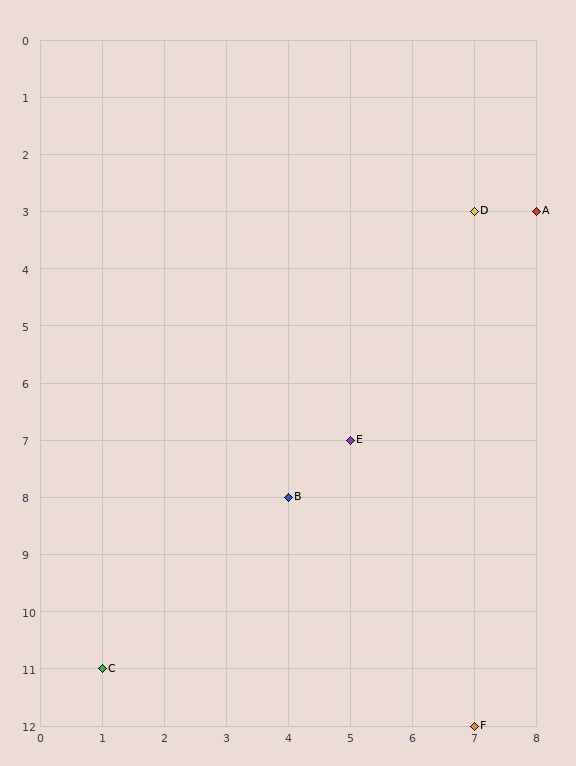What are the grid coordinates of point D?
Point D is at grid coordinates (7, 3).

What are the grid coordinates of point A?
Point A is at grid coordinates (8, 3).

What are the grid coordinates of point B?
Point B is at grid coordinates (4, 8).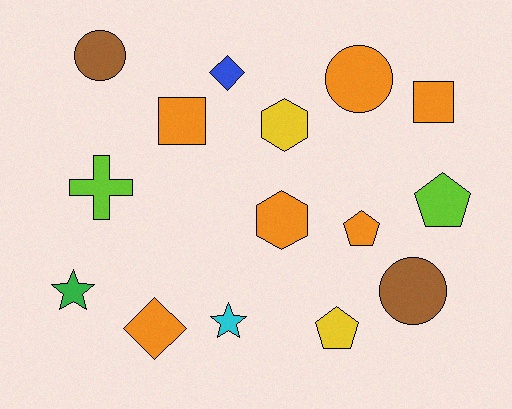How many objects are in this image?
There are 15 objects.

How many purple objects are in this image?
There are no purple objects.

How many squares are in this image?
There are 2 squares.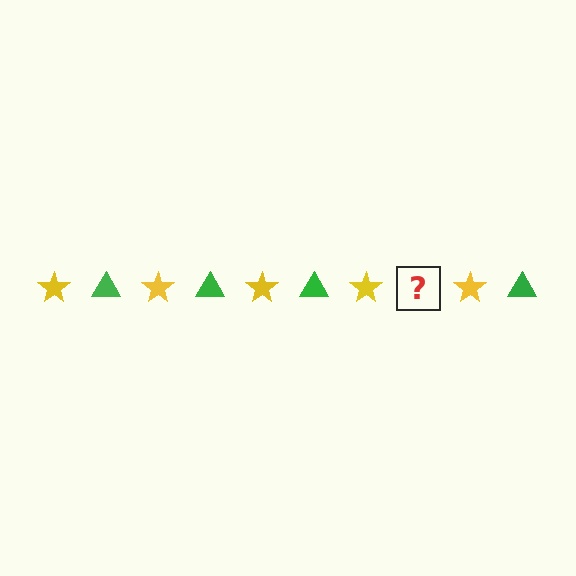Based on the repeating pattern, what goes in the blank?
The blank should be a green triangle.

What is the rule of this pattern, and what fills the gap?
The rule is that the pattern alternates between yellow star and green triangle. The gap should be filled with a green triangle.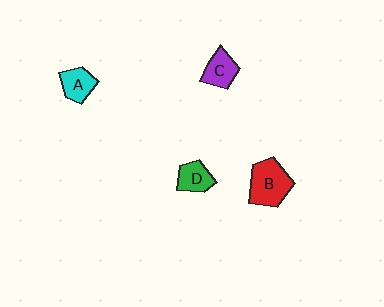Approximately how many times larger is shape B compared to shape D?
Approximately 1.7 times.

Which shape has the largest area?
Shape B (red).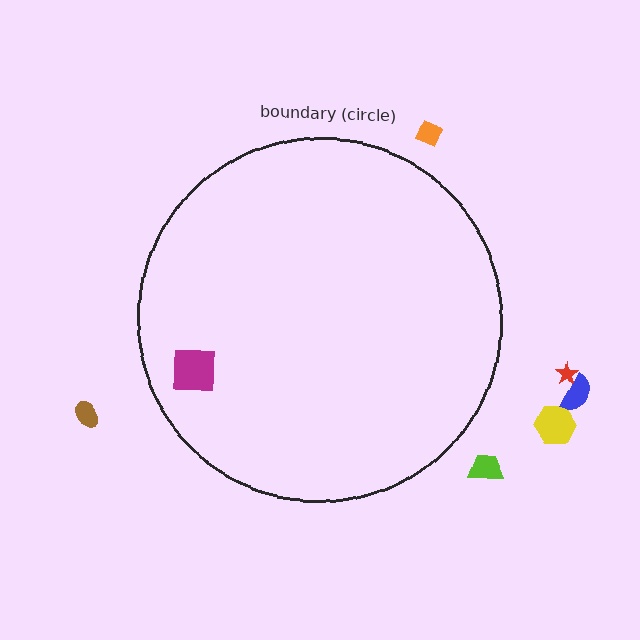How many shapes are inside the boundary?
1 inside, 6 outside.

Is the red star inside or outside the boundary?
Outside.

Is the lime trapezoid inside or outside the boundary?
Outside.